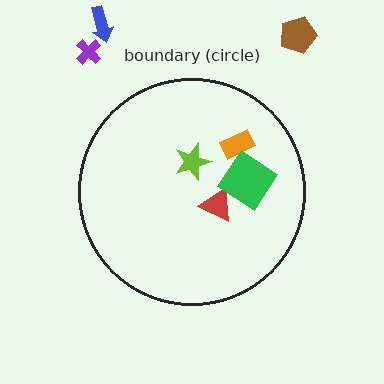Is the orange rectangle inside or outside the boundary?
Inside.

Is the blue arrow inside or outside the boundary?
Outside.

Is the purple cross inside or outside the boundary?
Outside.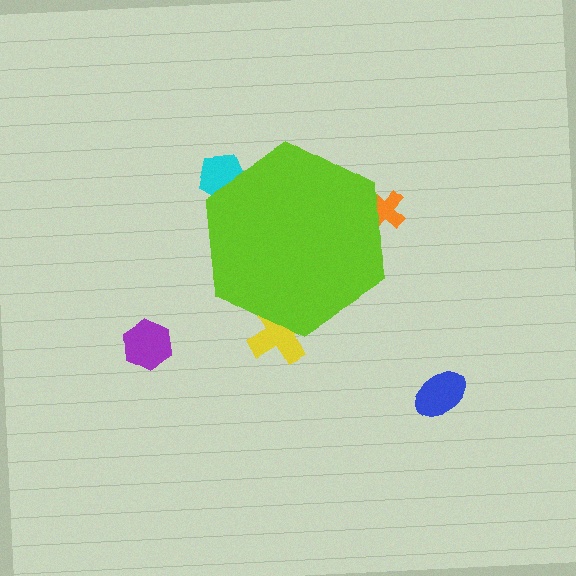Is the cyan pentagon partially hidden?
Yes, the cyan pentagon is partially hidden behind the lime hexagon.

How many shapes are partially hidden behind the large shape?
3 shapes are partially hidden.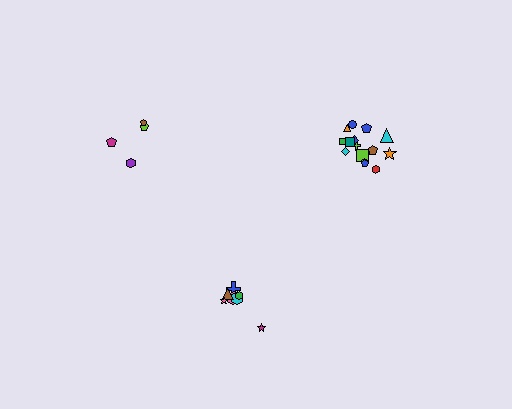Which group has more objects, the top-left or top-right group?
The top-right group.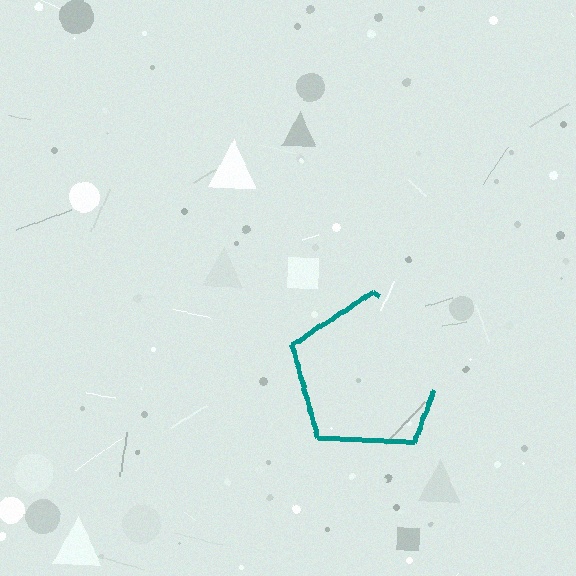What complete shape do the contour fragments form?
The contour fragments form a pentagon.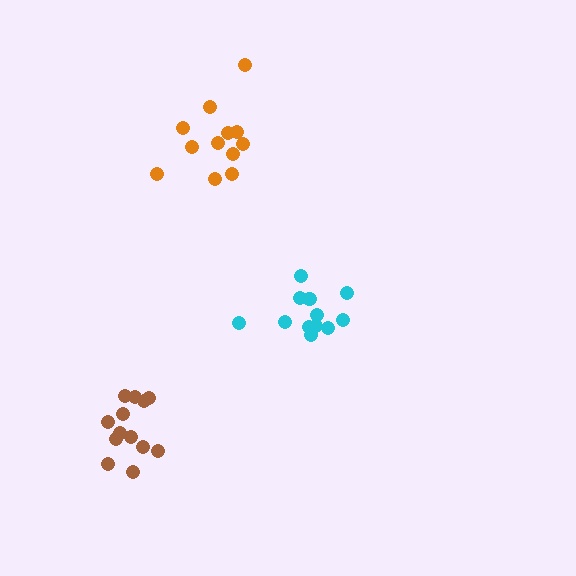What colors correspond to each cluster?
The clusters are colored: cyan, orange, brown.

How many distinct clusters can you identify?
There are 3 distinct clusters.